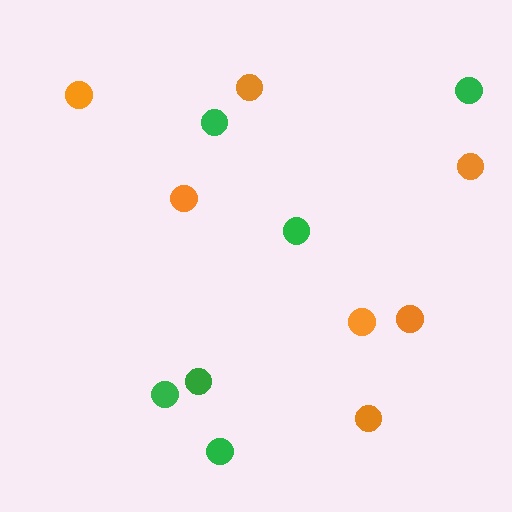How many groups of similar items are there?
There are 2 groups: one group of orange circles (7) and one group of green circles (6).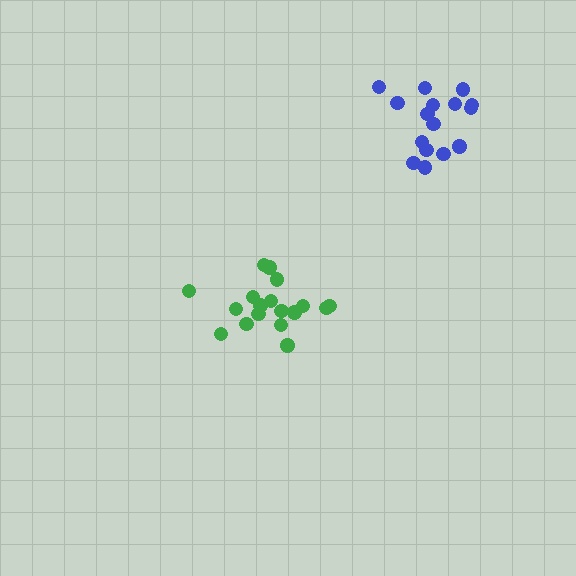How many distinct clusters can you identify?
There are 2 distinct clusters.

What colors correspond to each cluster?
The clusters are colored: green, blue.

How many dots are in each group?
Group 1: 18 dots, Group 2: 16 dots (34 total).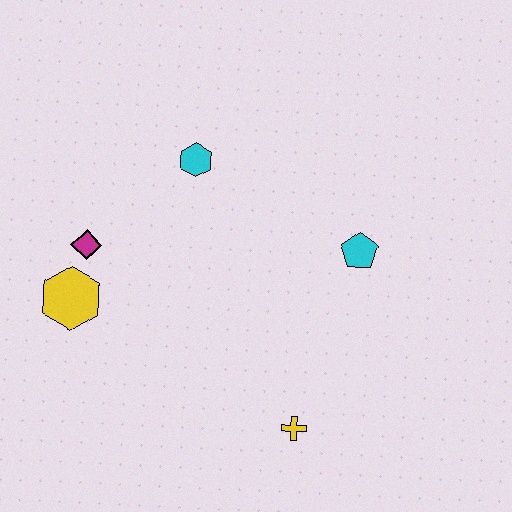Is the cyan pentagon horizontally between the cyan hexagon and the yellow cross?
No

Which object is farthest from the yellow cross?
The cyan hexagon is farthest from the yellow cross.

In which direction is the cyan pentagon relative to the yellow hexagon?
The cyan pentagon is to the right of the yellow hexagon.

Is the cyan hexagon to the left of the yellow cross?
Yes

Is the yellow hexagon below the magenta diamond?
Yes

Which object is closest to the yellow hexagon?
The magenta diamond is closest to the yellow hexagon.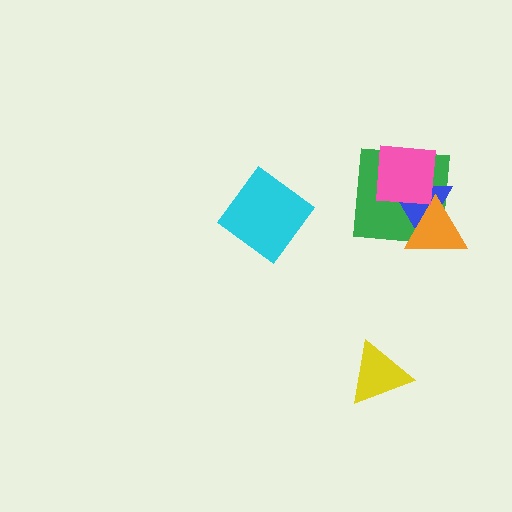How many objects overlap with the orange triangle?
3 objects overlap with the orange triangle.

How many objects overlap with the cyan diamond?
0 objects overlap with the cyan diamond.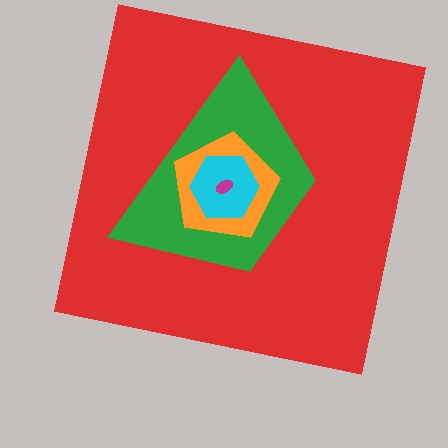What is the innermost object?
The magenta ellipse.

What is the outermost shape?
The red square.